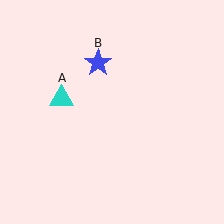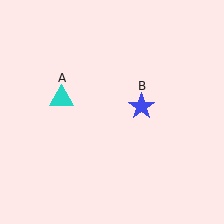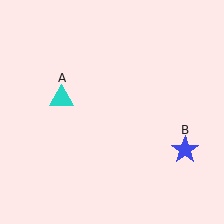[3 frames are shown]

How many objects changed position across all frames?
1 object changed position: blue star (object B).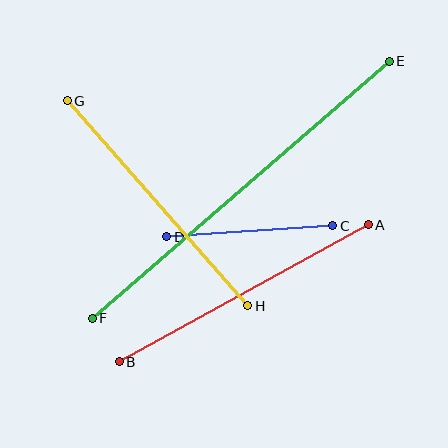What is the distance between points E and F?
The distance is approximately 393 pixels.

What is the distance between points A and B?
The distance is approximately 284 pixels.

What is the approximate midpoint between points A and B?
The midpoint is at approximately (244, 293) pixels.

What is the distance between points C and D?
The distance is approximately 166 pixels.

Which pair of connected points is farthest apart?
Points E and F are farthest apart.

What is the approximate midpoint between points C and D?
The midpoint is at approximately (250, 231) pixels.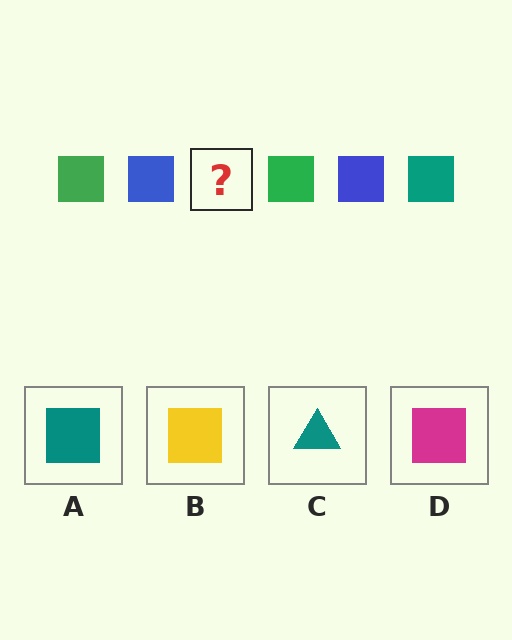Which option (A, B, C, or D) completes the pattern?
A.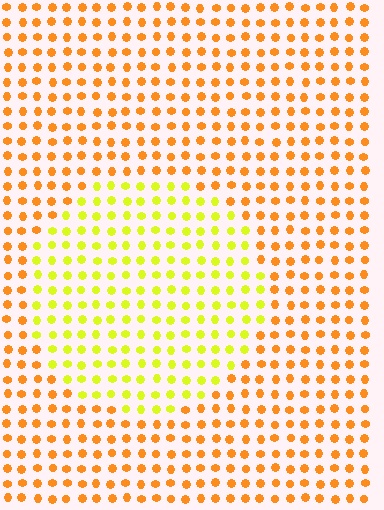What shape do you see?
I see a circle.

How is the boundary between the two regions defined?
The boundary is defined purely by a slight shift in hue (about 39 degrees). Spacing, size, and orientation are identical on both sides.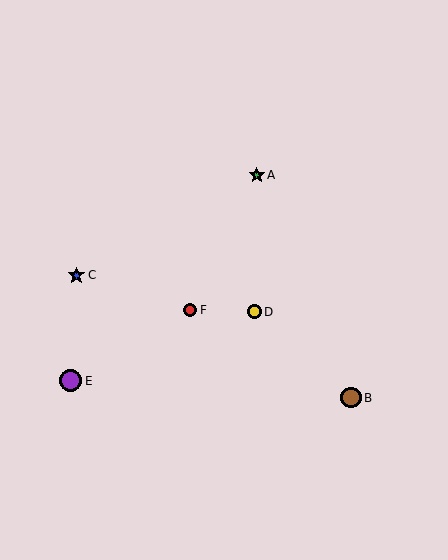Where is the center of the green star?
The center of the green star is at (257, 175).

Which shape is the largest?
The purple circle (labeled E) is the largest.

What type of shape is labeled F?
Shape F is a red circle.